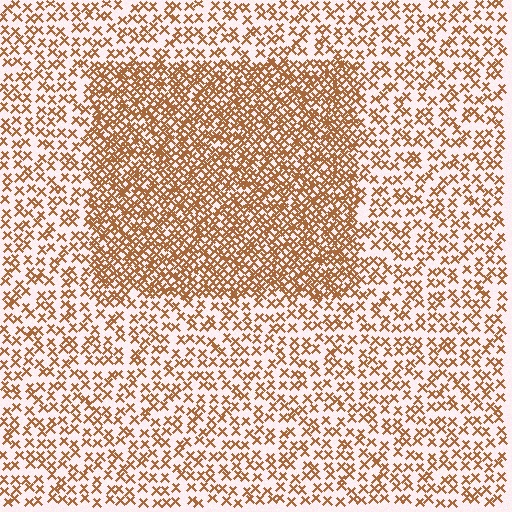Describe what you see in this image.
The image contains small brown elements arranged at two different densities. A rectangle-shaped region is visible where the elements are more densely packed than the surrounding area.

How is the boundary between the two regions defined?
The boundary is defined by a change in element density (approximately 2.3x ratio). All elements are the same color, size, and shape.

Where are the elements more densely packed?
The elements are more densely packed inside the rectangle boundary.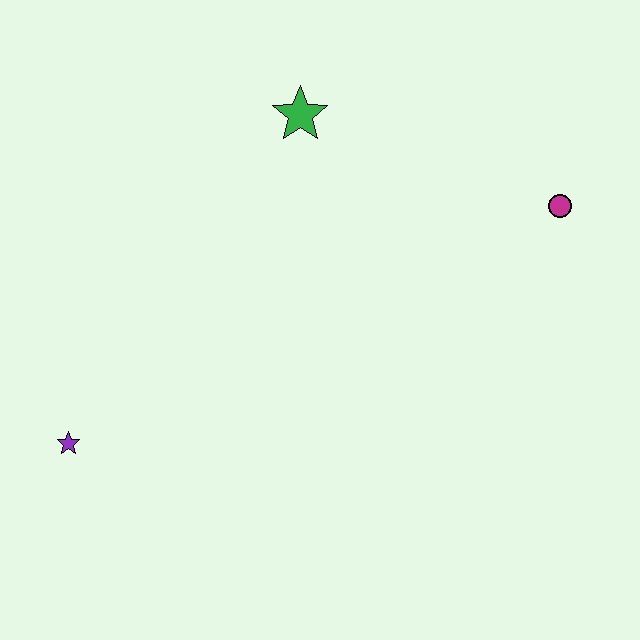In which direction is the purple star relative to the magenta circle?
The purple star is to the left of the magenta circle.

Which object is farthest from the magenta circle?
The purple star is farthest from the magenta circle.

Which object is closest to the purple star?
The green star is closest to the purple star.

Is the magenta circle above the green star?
No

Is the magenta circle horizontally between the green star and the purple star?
No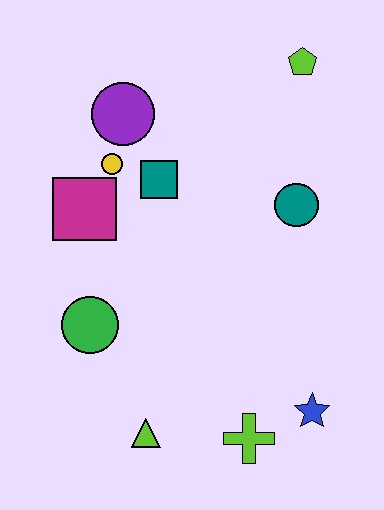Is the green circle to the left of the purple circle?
Yes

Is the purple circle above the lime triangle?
Yes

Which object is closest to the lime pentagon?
The teal circle is closest to the lime pentagon.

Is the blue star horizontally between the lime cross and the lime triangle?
No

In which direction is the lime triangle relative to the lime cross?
The lime triangle is to the left of the lime cross.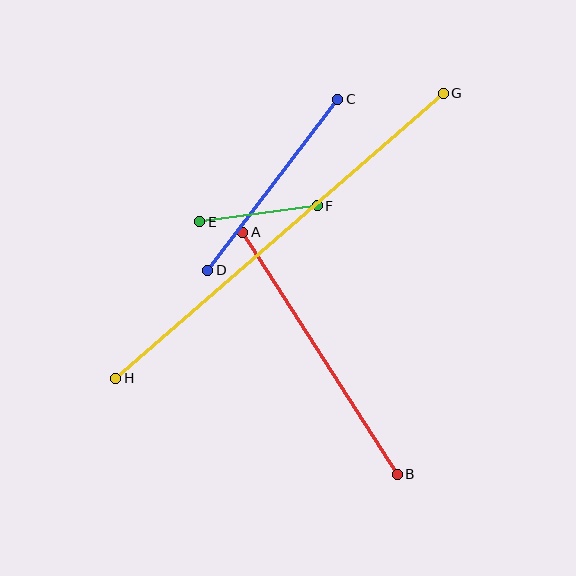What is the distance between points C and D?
The distance is approximately 215 pixels.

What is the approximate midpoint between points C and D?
The midpoint is at approximately (273, 185) pixels.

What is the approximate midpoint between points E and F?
The midpoint is at approximately (258, 214) pixels.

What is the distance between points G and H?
The distance is approximately 434 pixels.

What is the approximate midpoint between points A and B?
The midpoint is at approximately (320, 353) pixels.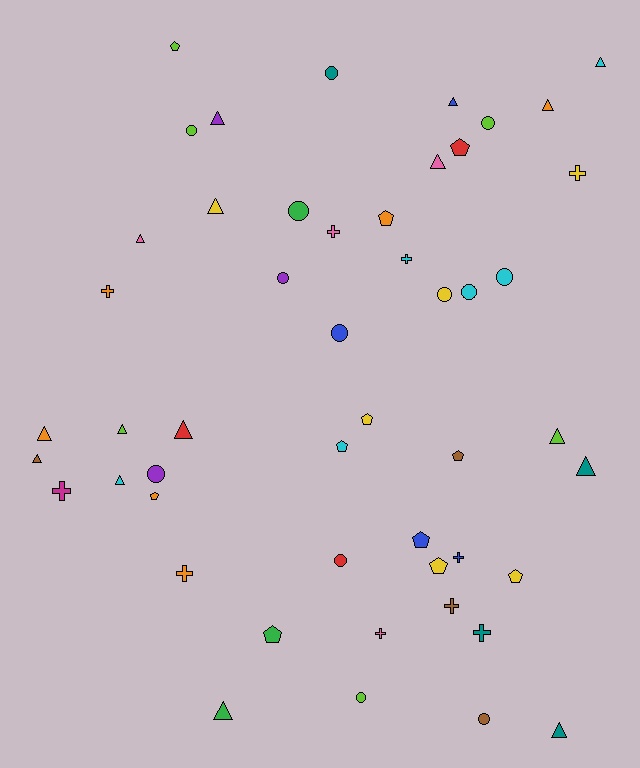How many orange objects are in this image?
There are 6 orange objects.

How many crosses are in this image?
There are 10 crosses.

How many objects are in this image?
There are 50 objects.